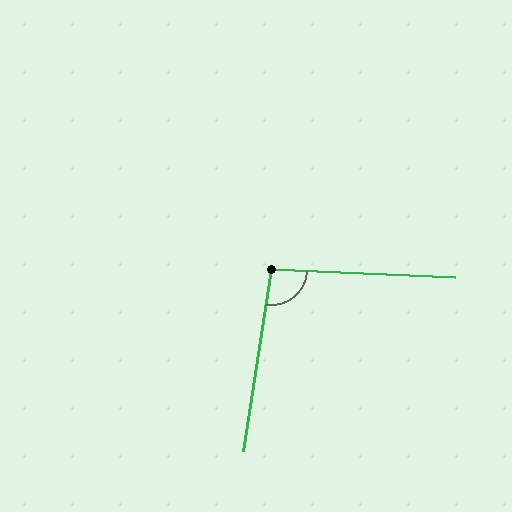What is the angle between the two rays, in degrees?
Approximately 96 degrees.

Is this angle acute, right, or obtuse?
It is obtuse.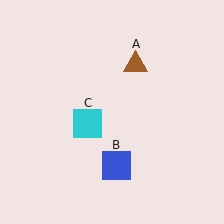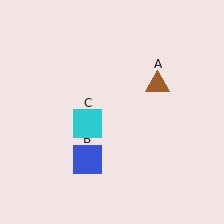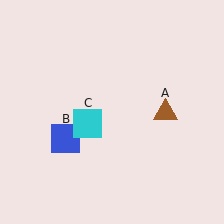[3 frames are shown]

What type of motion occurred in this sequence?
The brown triangle (object A), blue square (object B) rotated clockwise around the center of the scene.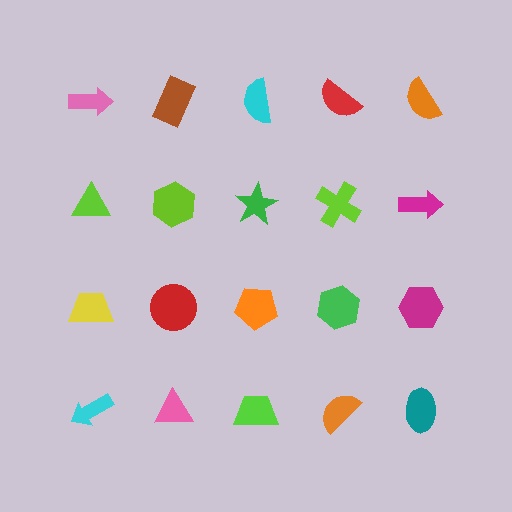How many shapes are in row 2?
5 shapes.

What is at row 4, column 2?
A pink triangle.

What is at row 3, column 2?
A red circle.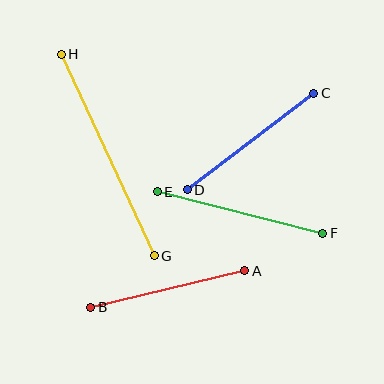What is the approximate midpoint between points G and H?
The midpoint is at approximately (108, 155) pixels.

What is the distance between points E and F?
The distance is approximately 171 pixels.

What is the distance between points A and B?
The distance is approximately 158 pixels.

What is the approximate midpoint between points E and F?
The midpoint is at approximately (240, 213) pixels.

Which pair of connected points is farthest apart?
Points G and H are farthest apart.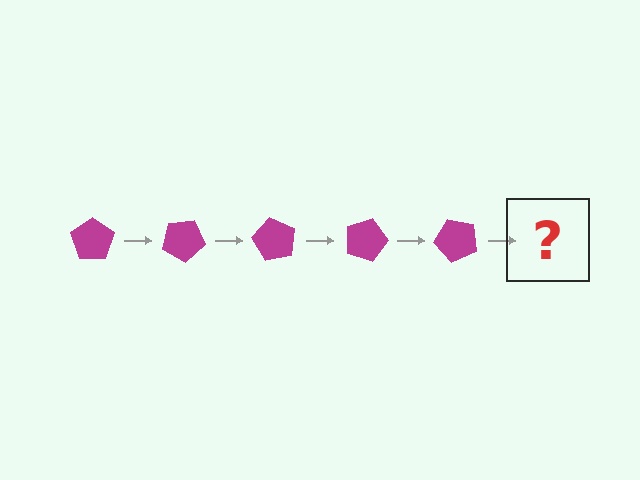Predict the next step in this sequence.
The next step is a magenta pentagon rotated 150 degrees.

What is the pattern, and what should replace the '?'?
The pattern is that the pentagon rotates 30 degrees each step. The '?' should be a magenta pentagon rotated 150 degrees.